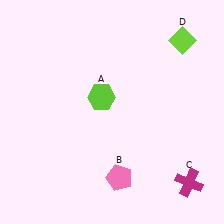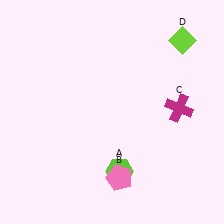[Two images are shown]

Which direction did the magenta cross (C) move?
The magenta cross (C) moved up.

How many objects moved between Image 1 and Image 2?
2 objects moved between the two images.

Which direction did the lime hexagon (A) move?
The lime hexagon (A) moved down.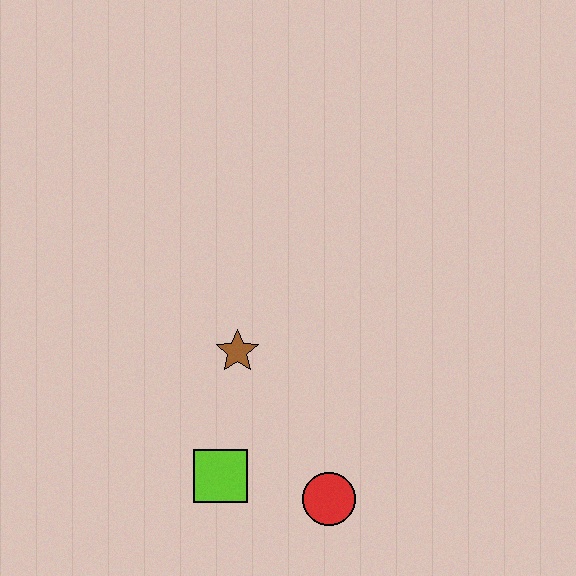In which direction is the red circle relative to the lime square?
The red circle is to the right of the lime square.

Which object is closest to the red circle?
The lime square is closest to the red circle.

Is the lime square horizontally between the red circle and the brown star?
No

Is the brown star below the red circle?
No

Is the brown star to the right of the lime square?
Yes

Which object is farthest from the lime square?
The brown star is farthest from the lime square.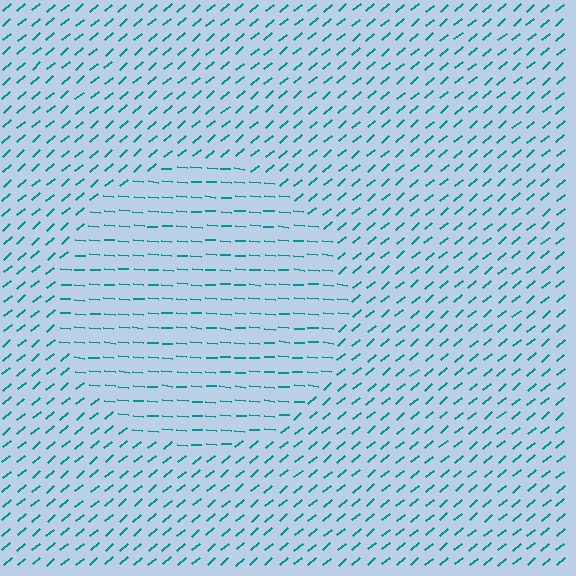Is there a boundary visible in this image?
Yes, there is a texture boundary formed by a change in line orientation.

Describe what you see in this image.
The image is filled with small teal line segments. A circle region in the image has lines oriented differently from the surrounding lines, creating a visible texture boundary.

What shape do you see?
I see a circle.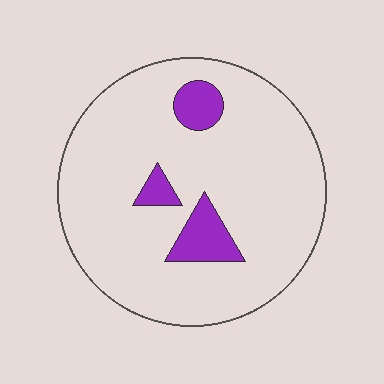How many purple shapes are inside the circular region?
3.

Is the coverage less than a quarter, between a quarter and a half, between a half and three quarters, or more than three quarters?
Less than a quarter.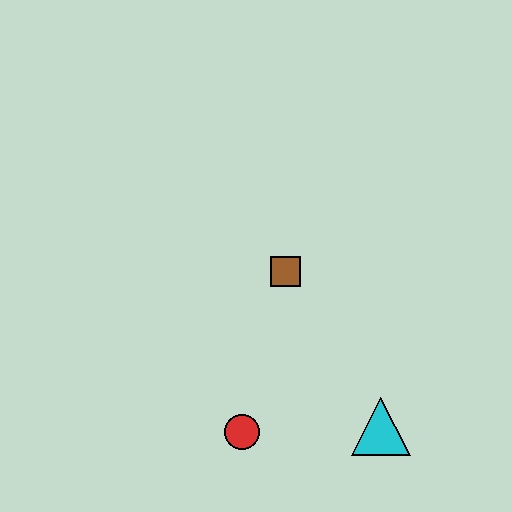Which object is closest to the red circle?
The cyan triangle is closest to the red circle.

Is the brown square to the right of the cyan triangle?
No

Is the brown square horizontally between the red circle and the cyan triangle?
Yes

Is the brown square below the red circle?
No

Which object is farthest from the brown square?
The cyan triangle is farthest from the brown square.